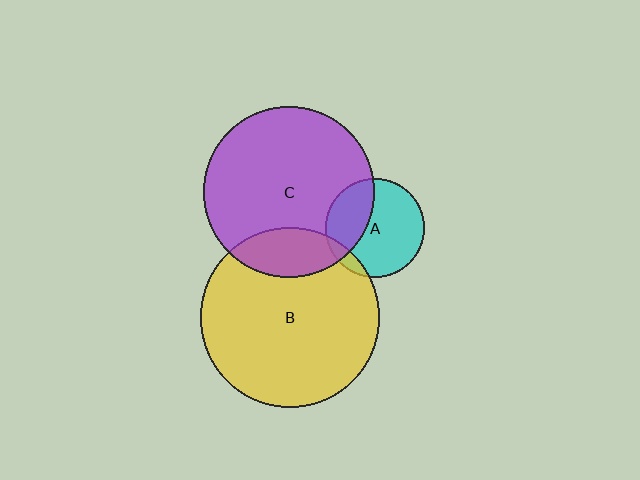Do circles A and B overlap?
Yes.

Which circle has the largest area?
Circle B (yellow).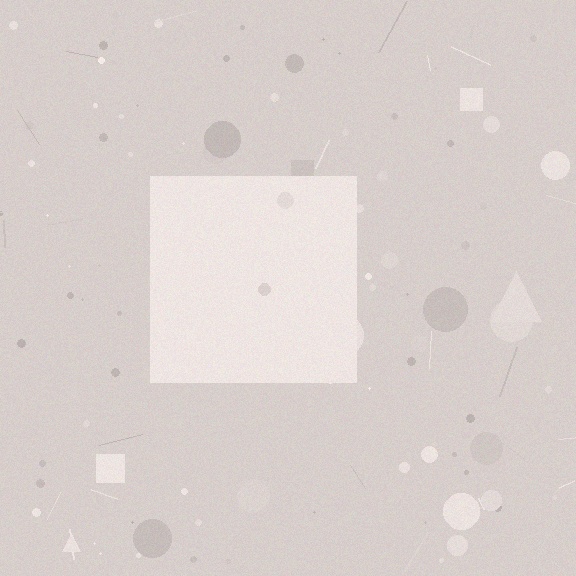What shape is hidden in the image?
A square is hidden in the image.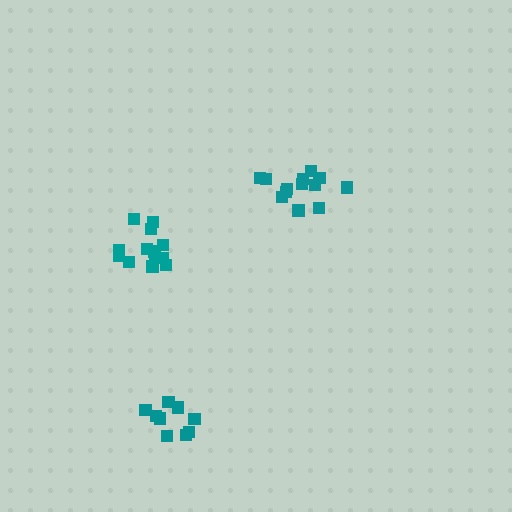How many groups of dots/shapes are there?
There are 3 groups.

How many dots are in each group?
Group 1: 13 dots, Group 2: 13 dots, Group 3: 9 dots (35 total).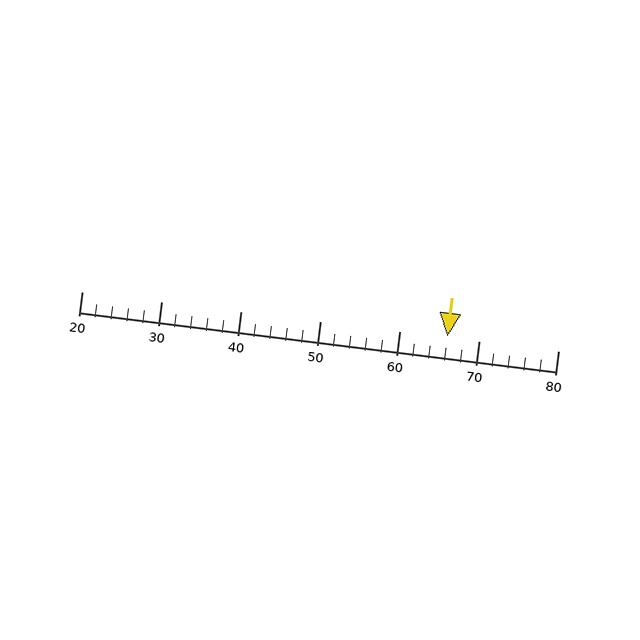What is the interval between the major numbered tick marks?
The major tick marks are spaced 10 units apart.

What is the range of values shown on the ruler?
The ruler shows values from 20 to 80.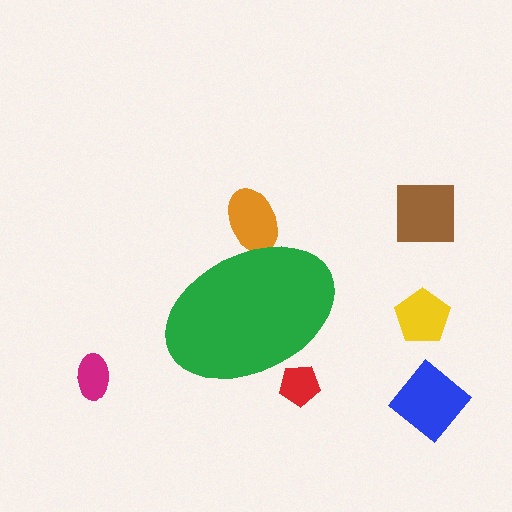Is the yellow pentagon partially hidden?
No, the yellow pentagon is fully visible.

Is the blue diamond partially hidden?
No, the blue diamond is fully visible.